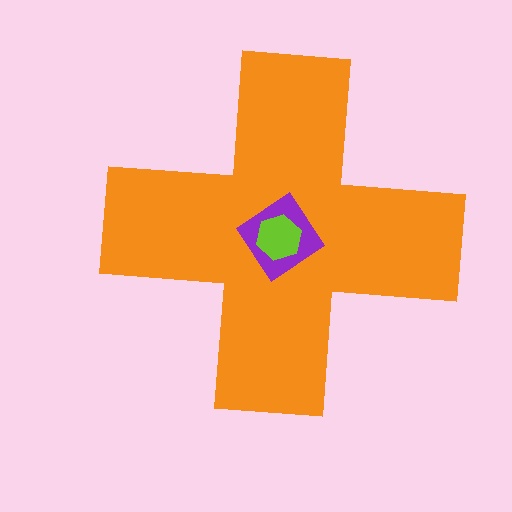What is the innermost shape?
The lime hexagon.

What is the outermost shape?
The orange cross.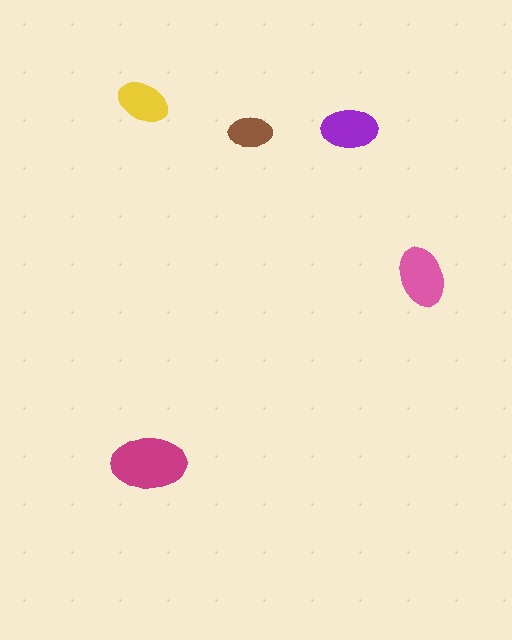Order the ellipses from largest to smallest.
the magenta one, the pink one, the purple one, the yellow one, the brown one.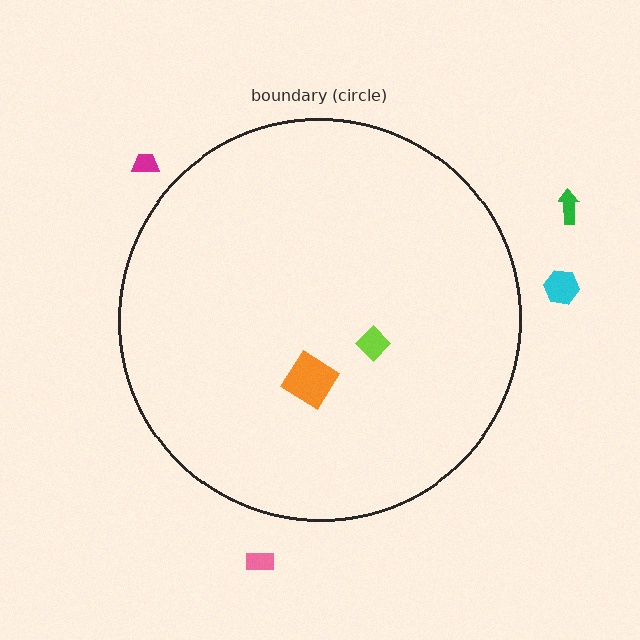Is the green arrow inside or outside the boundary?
Outside.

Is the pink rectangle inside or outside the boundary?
Outside.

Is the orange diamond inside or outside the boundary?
Inside.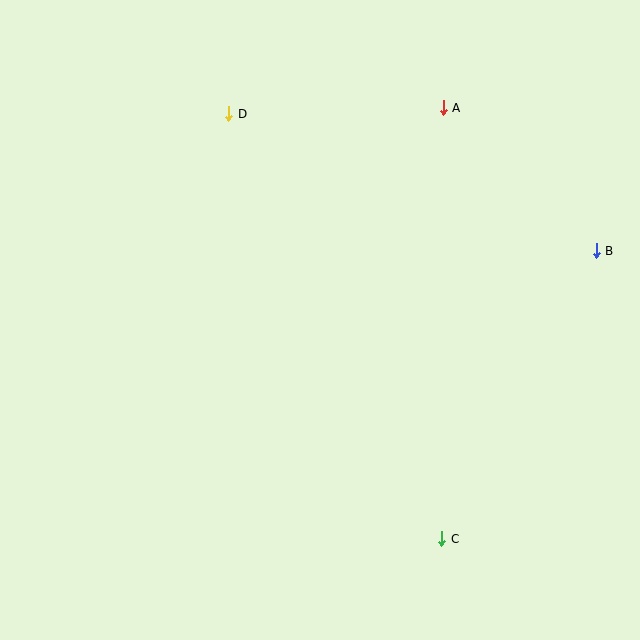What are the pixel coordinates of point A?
Point A is at (443, 108).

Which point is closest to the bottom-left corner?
Point C is closest to the bottom-left corner.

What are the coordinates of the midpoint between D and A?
The midpoint between D and A is at (336, 111).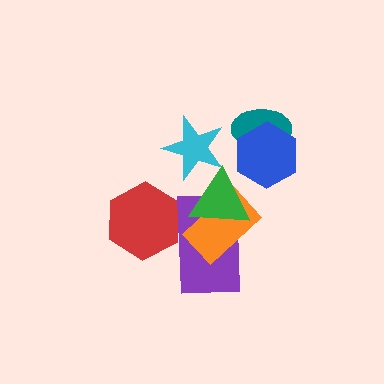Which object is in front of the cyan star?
The green triangle is in front of the cyan star.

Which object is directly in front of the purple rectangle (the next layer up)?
The orange rectangle is directly in front of the purple rectangle.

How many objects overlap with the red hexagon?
1 object overlaps with the red hexagon.